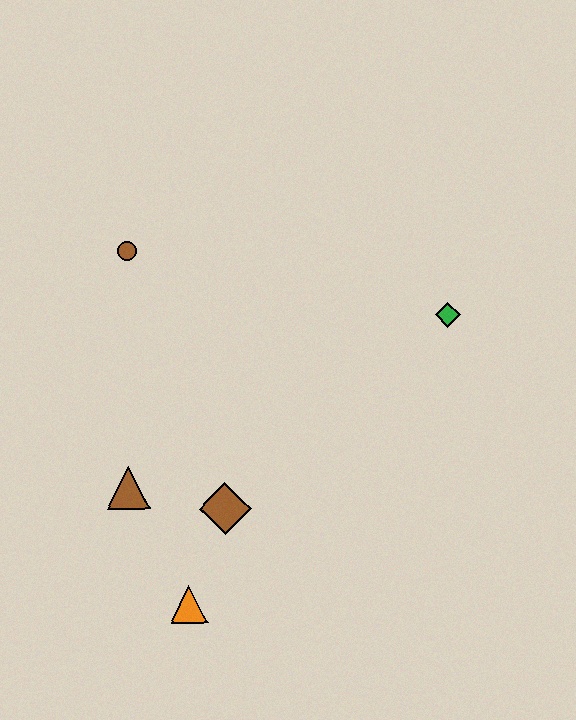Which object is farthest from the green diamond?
The orange triangle is farthest from the green diamond.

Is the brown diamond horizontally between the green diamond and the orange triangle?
Yes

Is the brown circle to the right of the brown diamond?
No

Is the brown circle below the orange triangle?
No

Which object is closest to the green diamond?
The brown diamond is closest to the green diamond.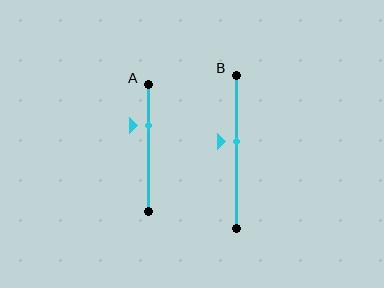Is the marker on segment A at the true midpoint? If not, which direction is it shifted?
No, the marker on segment A is shifted upward by about 18% of the segment length.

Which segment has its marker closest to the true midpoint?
Segment B has its marker closest to the true midpoint.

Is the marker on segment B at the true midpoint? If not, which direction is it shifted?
No, the marker on segment B is shifted upward by about 7% of the segment length.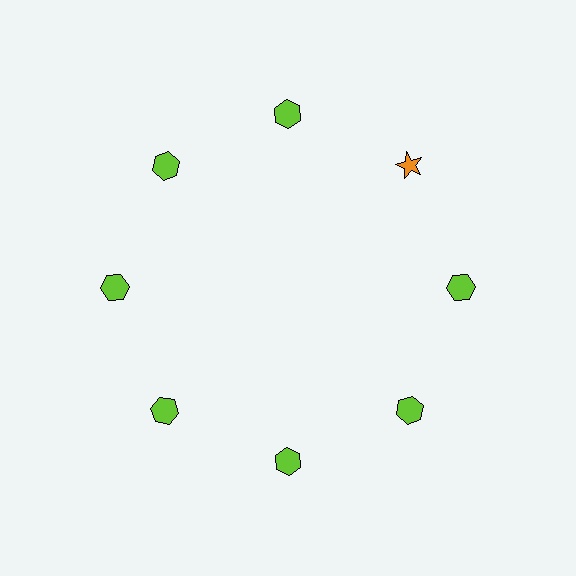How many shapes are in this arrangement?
There are 8 shapes arranged in a ring pattern.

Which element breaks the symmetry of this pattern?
The orange star at roughly the 2 o'clock position breaks the symmetry. All other shapes are lime hexagons.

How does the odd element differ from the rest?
It differs in both color (orange instead of lime) and shape (star instead of hexagon).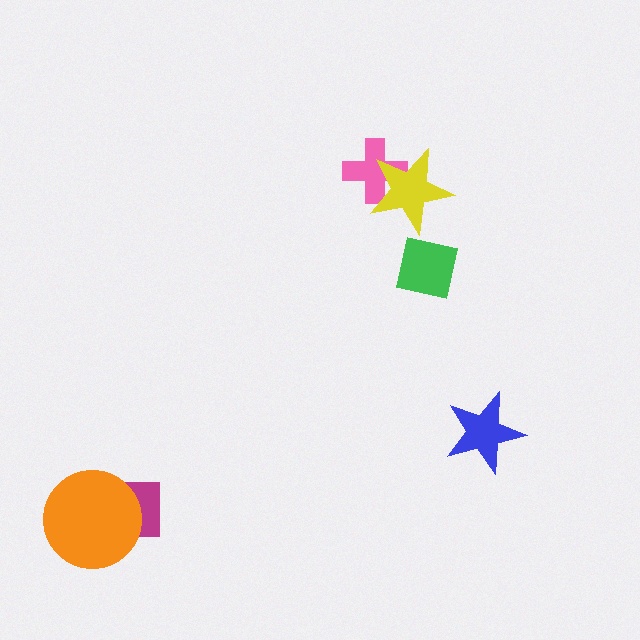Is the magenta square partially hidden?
Yes, it is partially covered by another shape.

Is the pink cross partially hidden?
Yes, it is partially covered by another shape.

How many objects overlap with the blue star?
0 objects overlap with the blue star.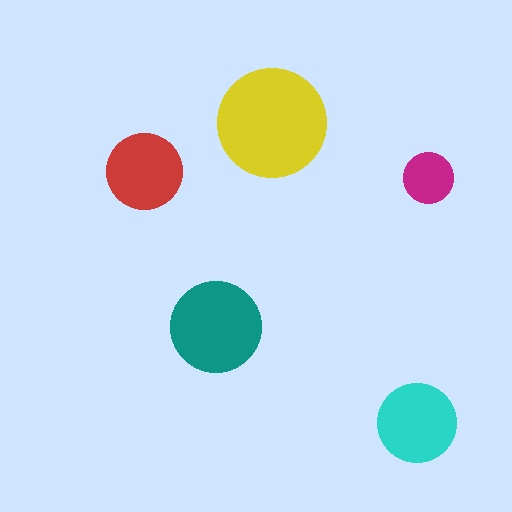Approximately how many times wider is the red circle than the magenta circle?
About 1.5 times wider.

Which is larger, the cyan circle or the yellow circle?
The yellow one.